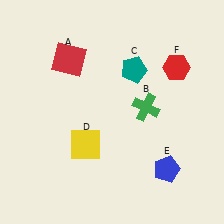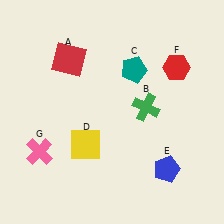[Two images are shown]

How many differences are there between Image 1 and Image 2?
There is 1 difference between the two images.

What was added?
A pink cross (G) was added in Image 2.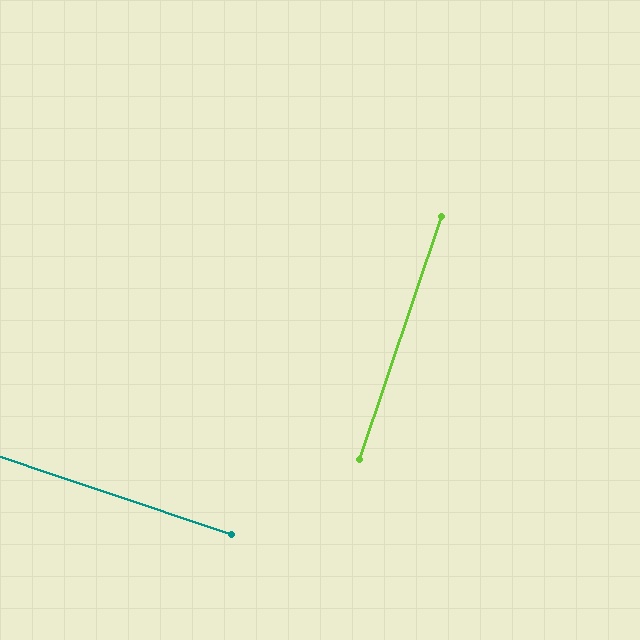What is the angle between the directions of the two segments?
Approximately 90 degrees.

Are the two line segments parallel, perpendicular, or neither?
Perpendicular — they meet at approximately 90°.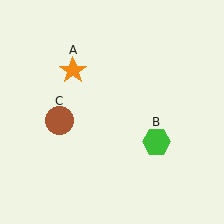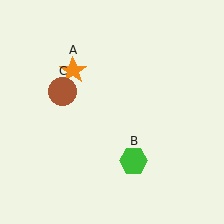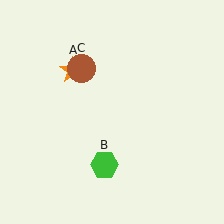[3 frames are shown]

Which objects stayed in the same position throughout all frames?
Orange star (object A) remained stationary.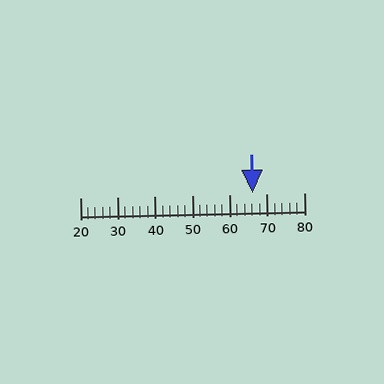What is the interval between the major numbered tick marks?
The major tick marks are spaced 10 units apart.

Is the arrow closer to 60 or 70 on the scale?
The arrow is closer to 70.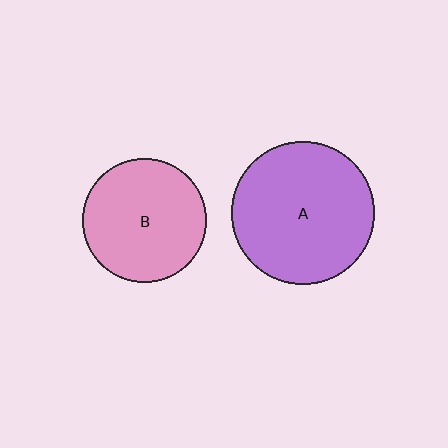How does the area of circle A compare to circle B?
Approximately 1.3 times.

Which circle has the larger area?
Circle A (purple).